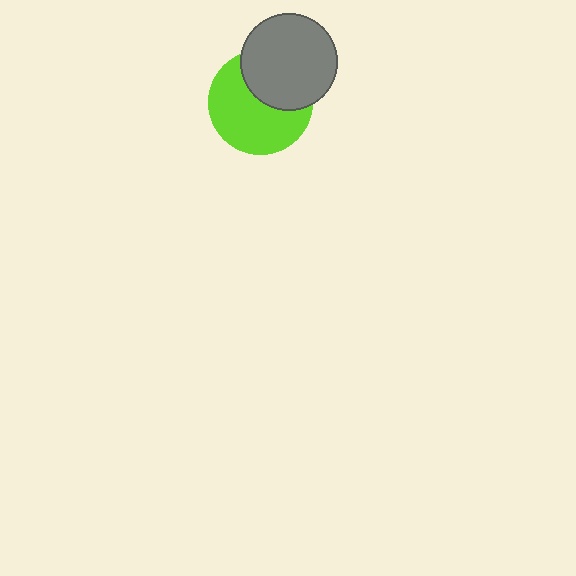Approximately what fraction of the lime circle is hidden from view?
Roughly 38% of the lime circle is hidden behind the gray circle.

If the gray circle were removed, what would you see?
You would see the complete lime circle.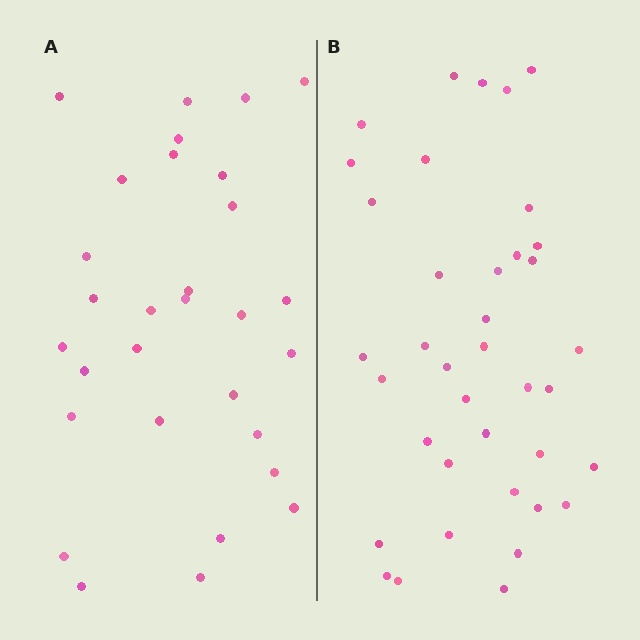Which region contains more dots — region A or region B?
Region B (the right region) has more dots.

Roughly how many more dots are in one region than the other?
Region B has roughly 8 or so more dots than region A.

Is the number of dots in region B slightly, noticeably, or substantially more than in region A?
Region B has noticeably more, but not dramatically so. The ratio is roughly 1.3 to 1.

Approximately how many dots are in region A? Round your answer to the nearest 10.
About 30 dots.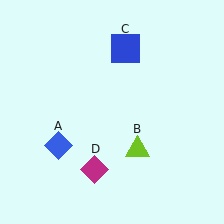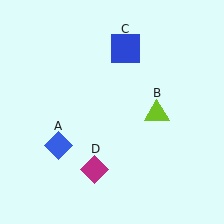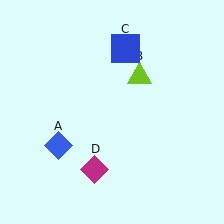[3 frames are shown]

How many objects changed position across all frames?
1 object changed position: lime triangle (object B).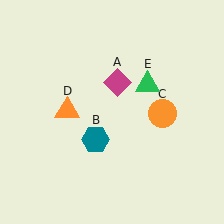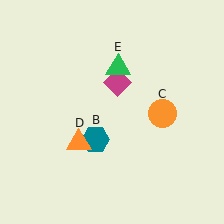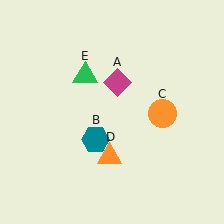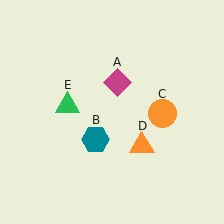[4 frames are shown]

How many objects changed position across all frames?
2 objects changed position: orange triangle (object D), green triangle (object E).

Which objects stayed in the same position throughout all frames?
Magenta diamond (object A) and teal hexagon (object B) and orange circle (object C) remained stationary.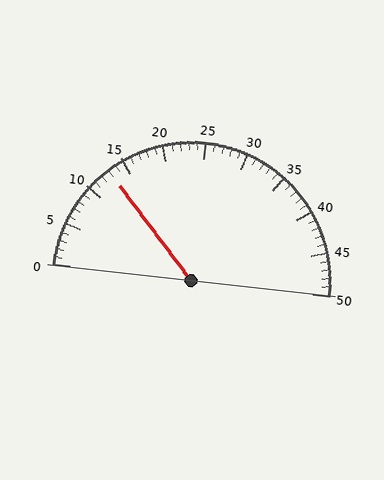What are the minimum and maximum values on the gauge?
The gauge ranges from 0 to 50.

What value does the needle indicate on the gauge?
The needle indicates approximately 13.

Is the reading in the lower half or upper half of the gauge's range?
The reading is in the lower half of the range (0 to 50).